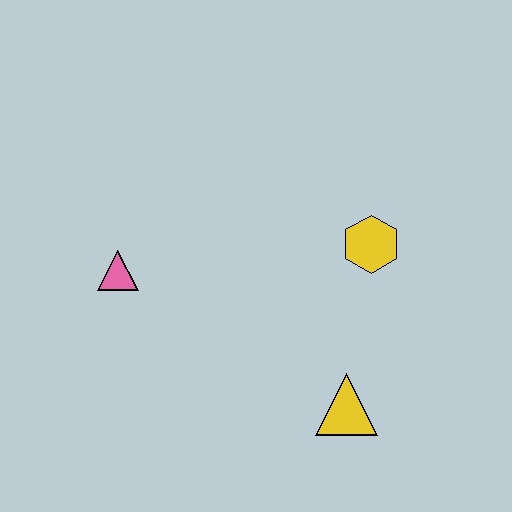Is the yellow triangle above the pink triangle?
No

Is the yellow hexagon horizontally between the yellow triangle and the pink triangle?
No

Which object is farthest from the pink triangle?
The yellow triangle is farthest from the pink triangle.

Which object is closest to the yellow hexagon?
The yellow triangle is closest to the yellow hexagon.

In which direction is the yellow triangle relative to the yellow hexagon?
The yellow triangle is below the yellow hexagon.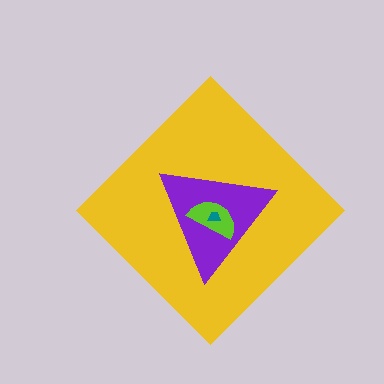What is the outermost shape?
The yellow diamond.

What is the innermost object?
The teal trapezoid.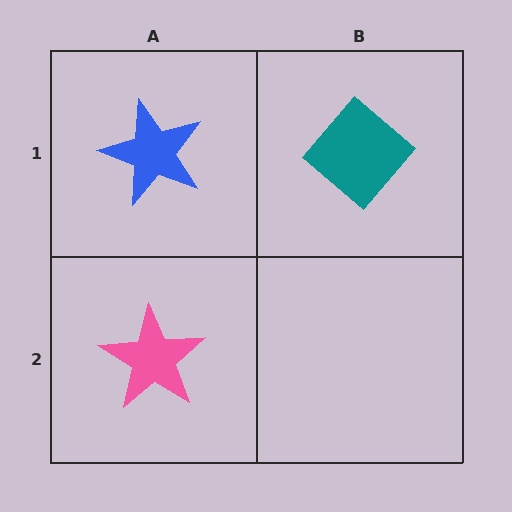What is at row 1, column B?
A teal diamond.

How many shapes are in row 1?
2 shapes.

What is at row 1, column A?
A blue star.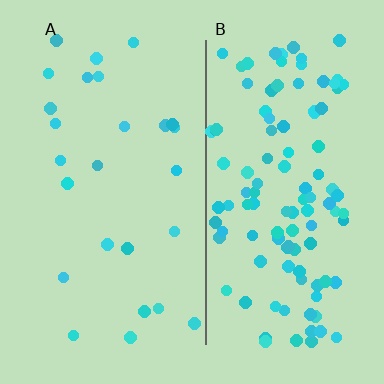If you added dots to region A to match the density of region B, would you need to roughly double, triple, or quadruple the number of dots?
Approximately quadruple.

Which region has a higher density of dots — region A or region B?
B (the right).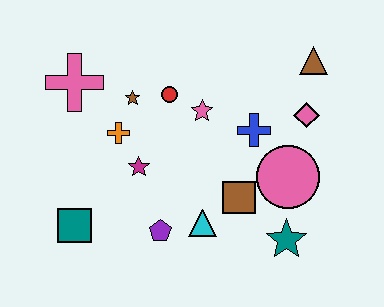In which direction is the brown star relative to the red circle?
The brown star is to the left of the red circle.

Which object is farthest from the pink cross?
The teal star is farthest from the pink cross.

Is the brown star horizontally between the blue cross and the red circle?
No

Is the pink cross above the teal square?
Yes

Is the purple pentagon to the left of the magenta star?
No